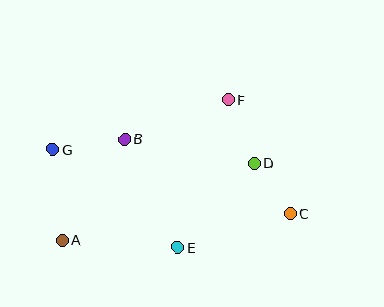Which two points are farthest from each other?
Points C and G are farthest from each other.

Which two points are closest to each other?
Points C and D are closest to each other.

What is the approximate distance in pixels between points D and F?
The distance between D and F is approximately 68 pixels.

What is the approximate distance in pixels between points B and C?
The distance between B and C is approximately 181 pixels.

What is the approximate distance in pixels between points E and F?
The distance between E and F is approximately 156 pixels.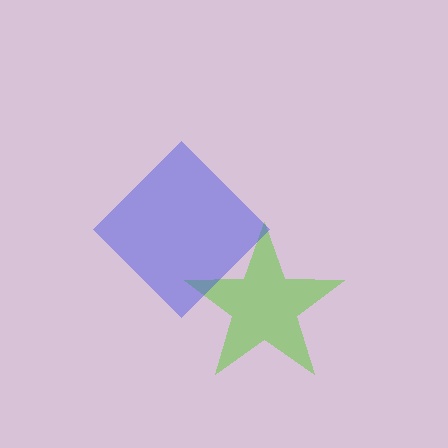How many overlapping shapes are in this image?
There are 2 overlapping shapes in the image.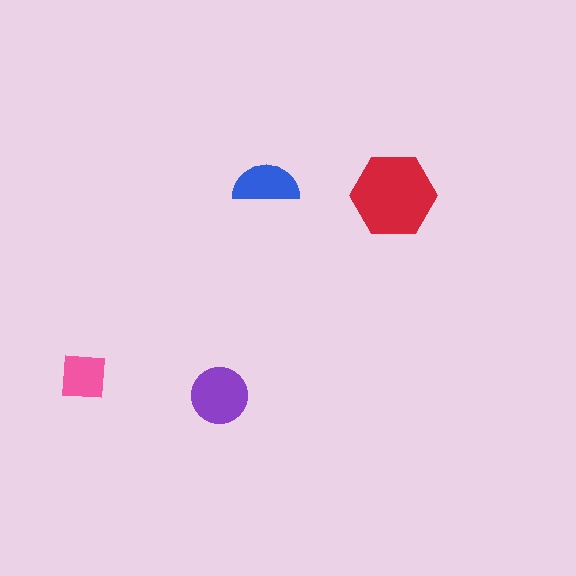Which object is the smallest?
The pink square.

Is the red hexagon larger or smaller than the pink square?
Larger.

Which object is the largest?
The red hexagon.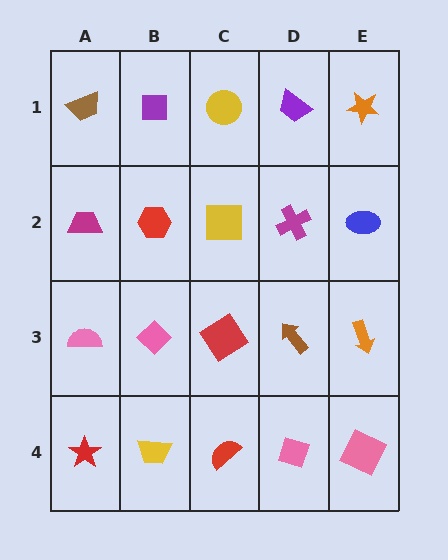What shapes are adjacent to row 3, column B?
A red hexagon (row 2, column B), a yellow trapezoid (row 4, column B), a pink semicircle (row 3, column A), a red diamond (row 3, column C).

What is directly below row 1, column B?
A red hexagon.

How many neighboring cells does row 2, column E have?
3.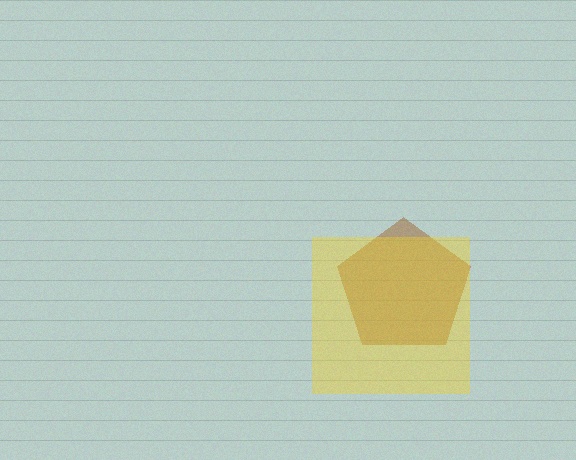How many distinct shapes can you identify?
There are 2 distinct shapes: a brown pentagon, a yellow square.